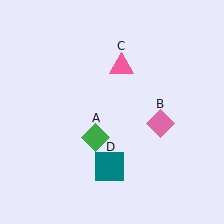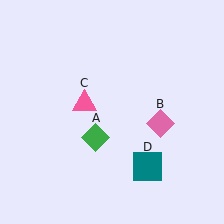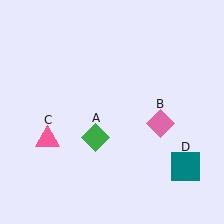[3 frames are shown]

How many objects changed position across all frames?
2 objects changed position: pink triangle (object C), teal square (object D).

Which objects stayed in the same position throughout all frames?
Green diamond (object A) and pink diamond (object B) remained stationary.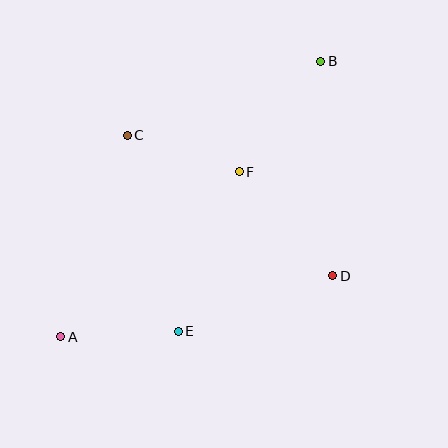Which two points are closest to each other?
Points A and E are closest to each other.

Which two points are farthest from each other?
Points A and B are farthest from each other.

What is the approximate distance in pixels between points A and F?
The distance between A and F is approximately 243 pixels.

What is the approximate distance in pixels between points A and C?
The distance between A and C is approximately 212 pixels.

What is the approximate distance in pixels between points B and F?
The distance between B and F is approximately 137 pixels.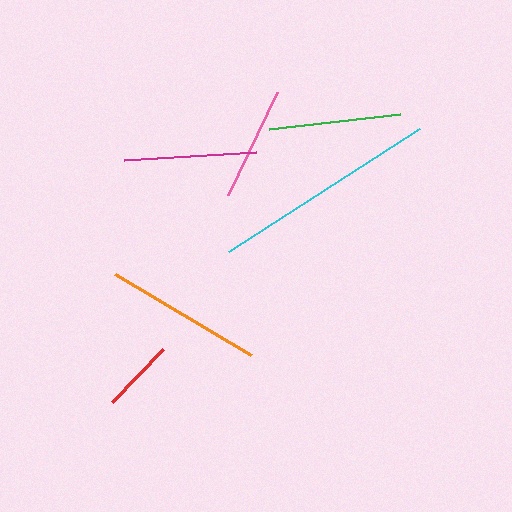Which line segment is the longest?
The cyan line is the longest at approximately 228 pixels.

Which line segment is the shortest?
The red line is the shortest at approximately 73 pixels.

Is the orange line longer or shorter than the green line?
The orange line is longer than the green line.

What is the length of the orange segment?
The orange segment is approximately 159 pixels long.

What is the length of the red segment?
The red segment is approximately 73 pixels long.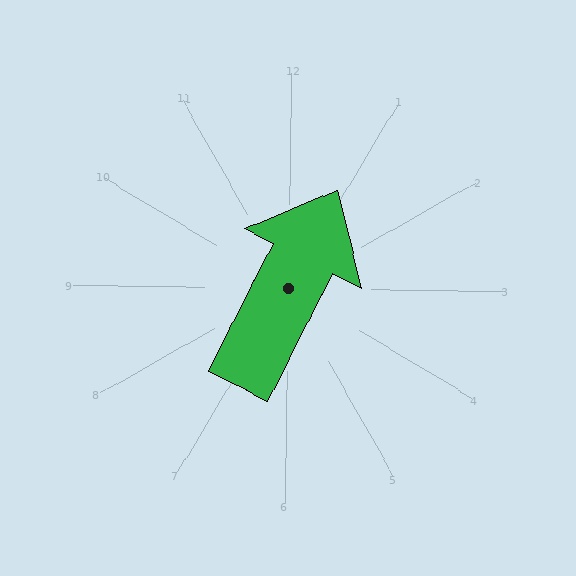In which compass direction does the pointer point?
Northeast.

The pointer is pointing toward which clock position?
Roughly 1 o'clock.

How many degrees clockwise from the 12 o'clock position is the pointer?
Approximately 26 degrees.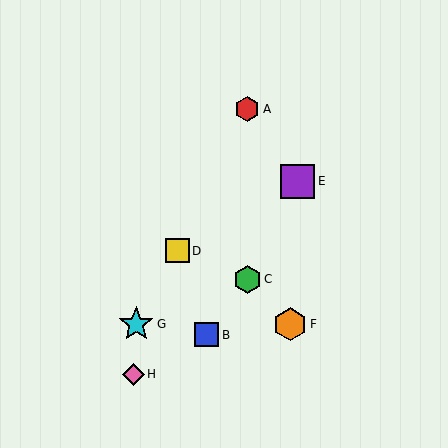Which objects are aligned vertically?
Objects A, C are aligned vertically.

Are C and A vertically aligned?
Yes, both are at x≈247.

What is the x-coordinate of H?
Object H is at x≈133.